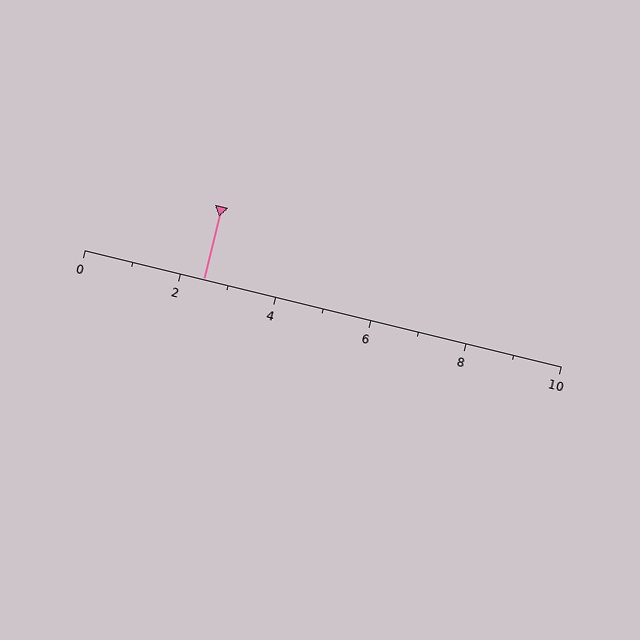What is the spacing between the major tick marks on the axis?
The major ticks are spaced 2 apart.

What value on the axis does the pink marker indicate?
The marker indicates approximately 2.5.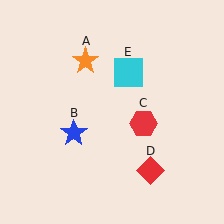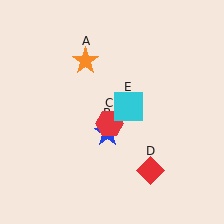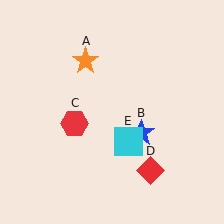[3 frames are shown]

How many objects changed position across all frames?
3 objects changed position: blue star (object B), red hexagon (object C), cyan square (object E).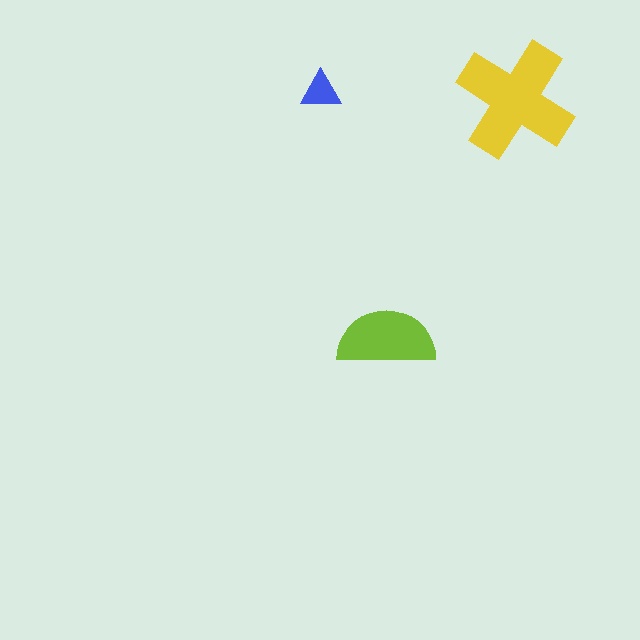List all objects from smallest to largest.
The blue triangle, the lime semicircle, the yellow cross.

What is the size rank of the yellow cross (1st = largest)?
1st.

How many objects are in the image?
There are 3 objects in the image.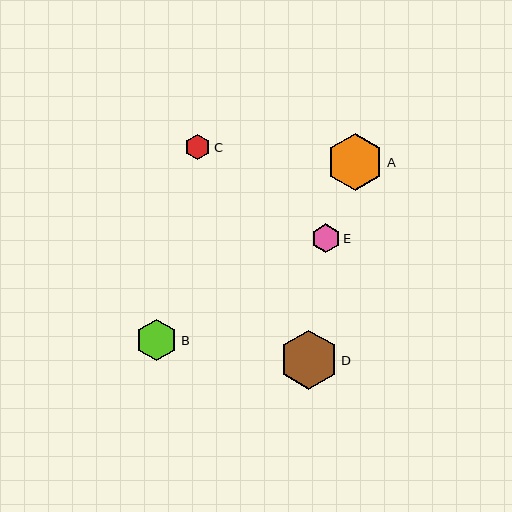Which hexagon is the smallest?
Hexagon C is the smallest with a size of approximately 25 pixels.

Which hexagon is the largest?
Hexagon D is the largest with a size of approximately 59 pixels.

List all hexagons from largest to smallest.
From largest to smallest: D, A, B, E, C.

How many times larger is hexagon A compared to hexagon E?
Hexagon A is approximately 2.0 times the size of hexagon E.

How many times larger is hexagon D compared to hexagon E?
Hexagon D is approximately 2.0 times the size of hexagon E.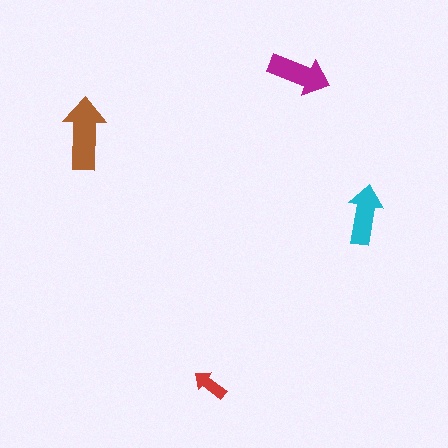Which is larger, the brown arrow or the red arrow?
The brown one.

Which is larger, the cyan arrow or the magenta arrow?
The magenta one.